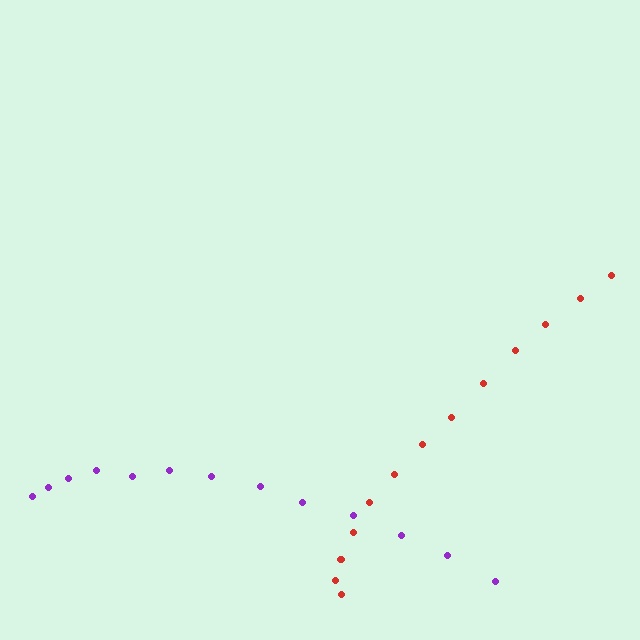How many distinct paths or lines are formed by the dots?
There are 2 distinct paths.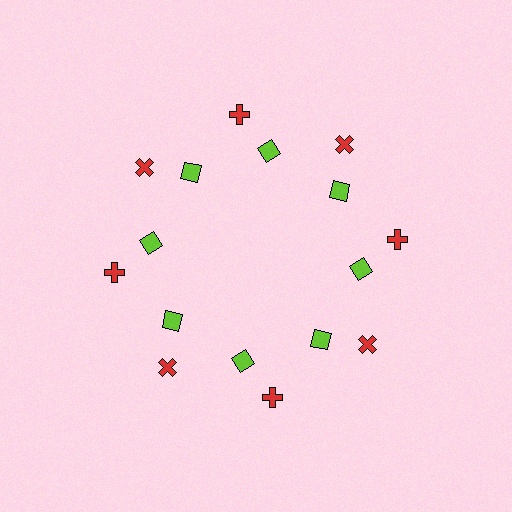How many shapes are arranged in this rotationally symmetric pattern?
There are 16 shapes, arranged in 8 groups of 2.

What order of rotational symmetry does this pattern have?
This pattern has 8-fold rotational symmetry.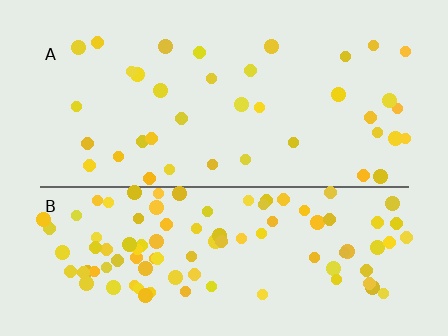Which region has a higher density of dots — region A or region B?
B (the bottom).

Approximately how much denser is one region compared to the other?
Approximately 2.7× — region B over region A.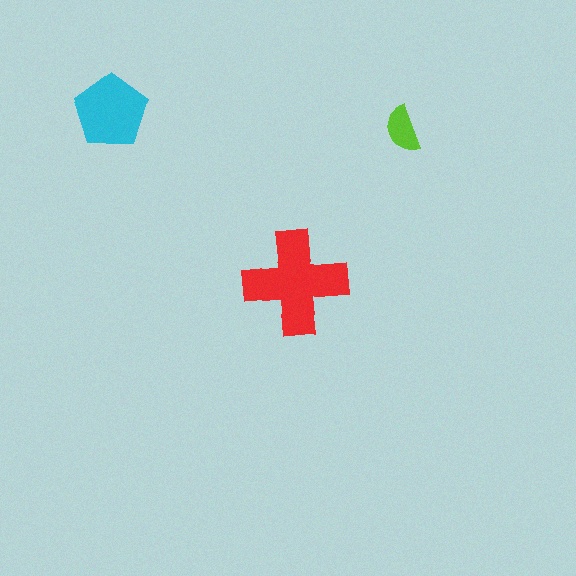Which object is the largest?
The red cross.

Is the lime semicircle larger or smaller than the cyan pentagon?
Smaller.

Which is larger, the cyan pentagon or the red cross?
The red cross.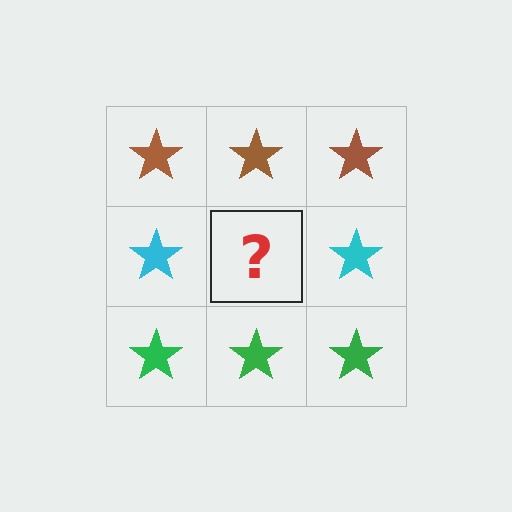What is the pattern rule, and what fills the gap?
The rule is that each row has a consistent color. The gap should be filled with a cyan star.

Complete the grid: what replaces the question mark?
The question mark should be replaced with a cyan star.